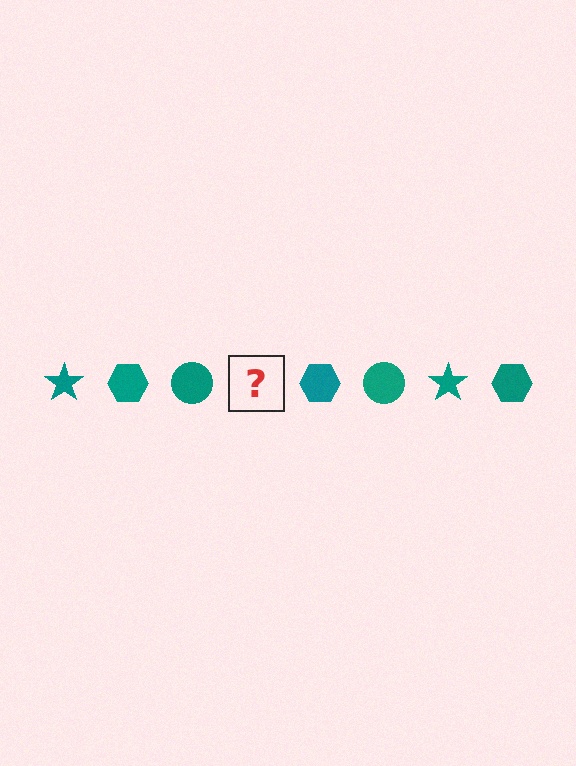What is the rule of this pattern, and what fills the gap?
The rule is that the pattern cycles through star, hexagon, circle shapes in teal. The gap should be filled with a teal star.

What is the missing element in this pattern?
The missing element is a teal star.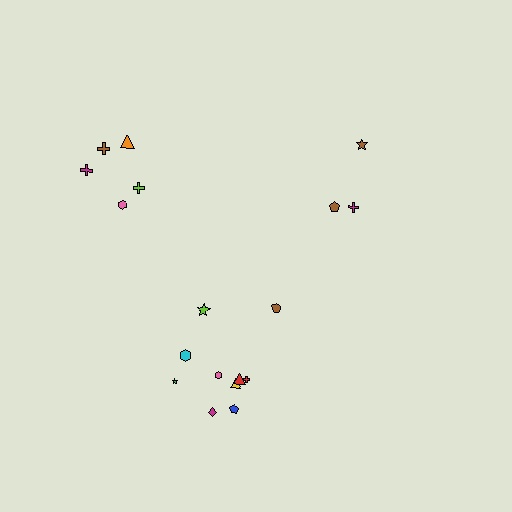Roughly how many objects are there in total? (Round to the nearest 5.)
Roughly 20 objects in total.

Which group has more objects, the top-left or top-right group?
The top-left group.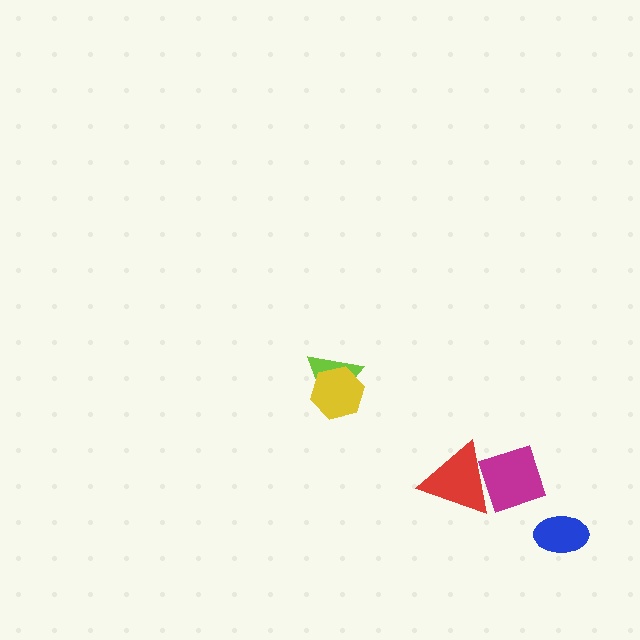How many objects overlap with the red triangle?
1 object overlaps with the red triangle.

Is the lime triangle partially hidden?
Yes, it is partially covered by another shape.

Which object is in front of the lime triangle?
The yellow hexagon is in front of the lime triangle.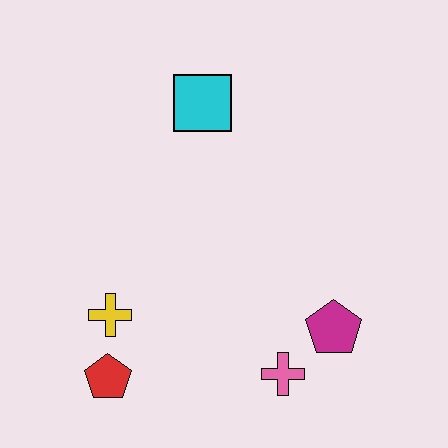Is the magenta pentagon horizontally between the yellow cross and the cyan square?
No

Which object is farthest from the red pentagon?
The cyan square is farthest from the red pentagon.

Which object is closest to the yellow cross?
The red pentagon is closest to the yellow cross.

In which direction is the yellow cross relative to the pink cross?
The yellow cross is to the left of the pink cross.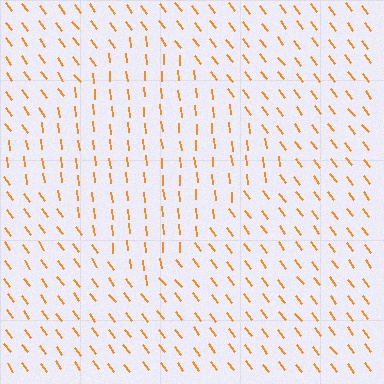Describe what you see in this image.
The image is filled with small orange line segments. A diamond region in the image has lines oriented differently from the surrounding lines, creating a visible texture boundary.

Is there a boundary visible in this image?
Yes, there is a texture boundary formed by a change in line orientation.